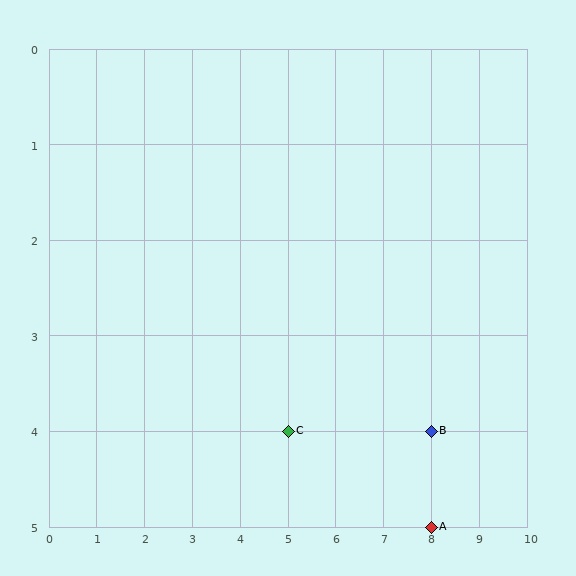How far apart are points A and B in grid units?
Points A and B are 1 row apart.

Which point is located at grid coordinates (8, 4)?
Point B is at (8, 4).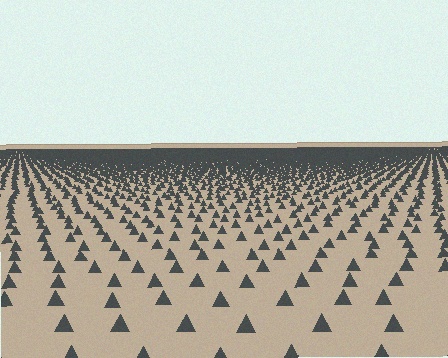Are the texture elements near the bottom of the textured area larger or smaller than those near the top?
Larger. Near the bottom, elements are closer to the viewer and appear at a bigger on-screen size.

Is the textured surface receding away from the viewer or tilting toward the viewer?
The surface is receding away from the viewer. Texture elements get smaller and denser toward the top.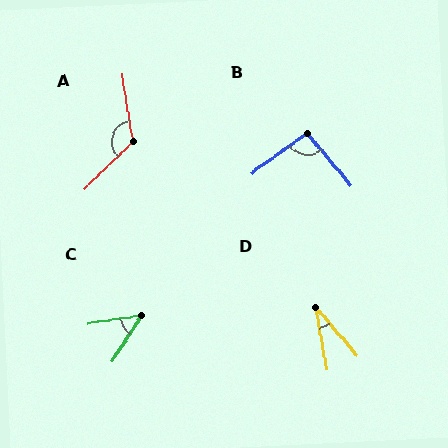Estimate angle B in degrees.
Approximately 94 degrees.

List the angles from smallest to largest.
D (31°), C (49°), B (94°), A (124°).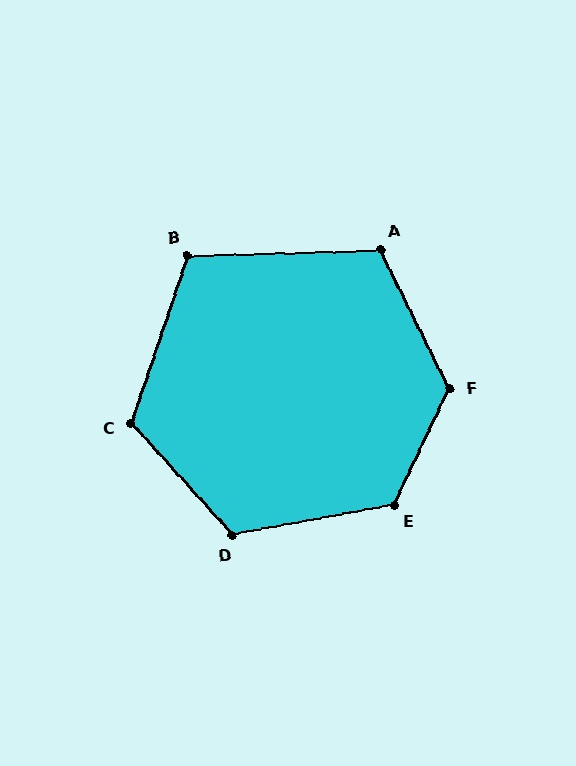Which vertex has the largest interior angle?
F, at approximately 128 degrees.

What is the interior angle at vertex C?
Approximately 119 degrees (obtuse).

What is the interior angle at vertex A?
Approximately 115 degrees (obtuse).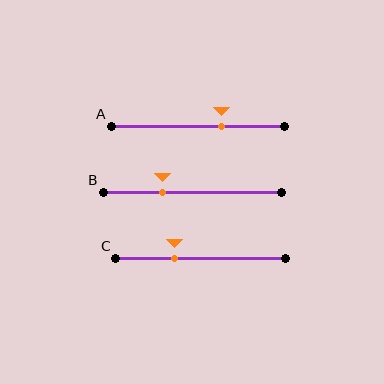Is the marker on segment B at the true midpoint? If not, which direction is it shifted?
No, the marker on segment B is shifted to the left by about 17% of the segment length.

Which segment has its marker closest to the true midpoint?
Segment A has its marker closest to the true midpoint.